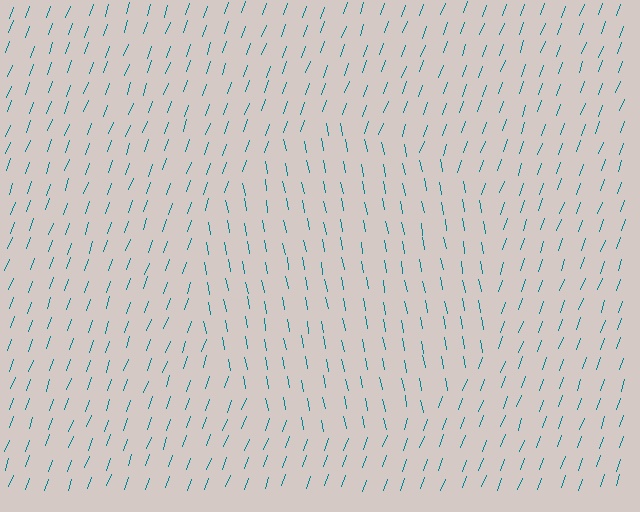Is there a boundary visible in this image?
Yes, there is a texture boundary formed by a change in line orientation.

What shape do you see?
I see a circle.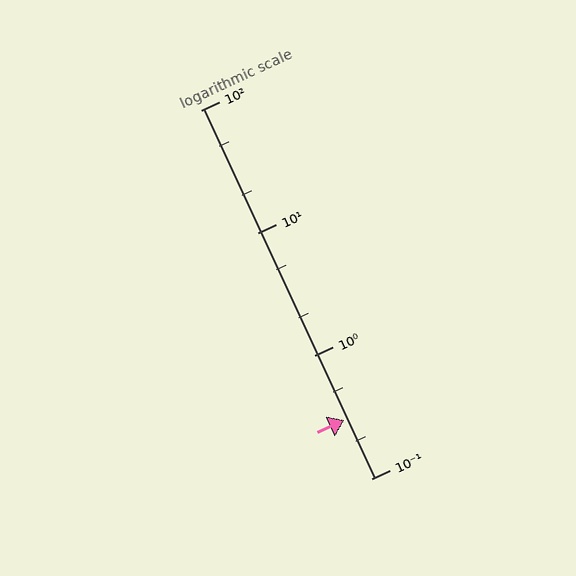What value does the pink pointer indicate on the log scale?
The pointer indicates approximately 0.3.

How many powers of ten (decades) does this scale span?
The scale spans 3 decades, from 0.1 to 100.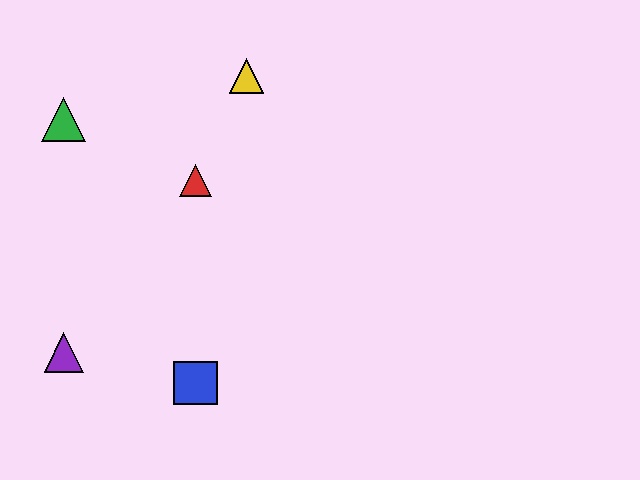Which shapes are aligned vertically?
The red triangle, the blue square are aligned vertically.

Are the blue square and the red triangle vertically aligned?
Yes, both are at x≈196.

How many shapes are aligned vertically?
2 shapes (the red triangle, the blue square) are aligned vertically.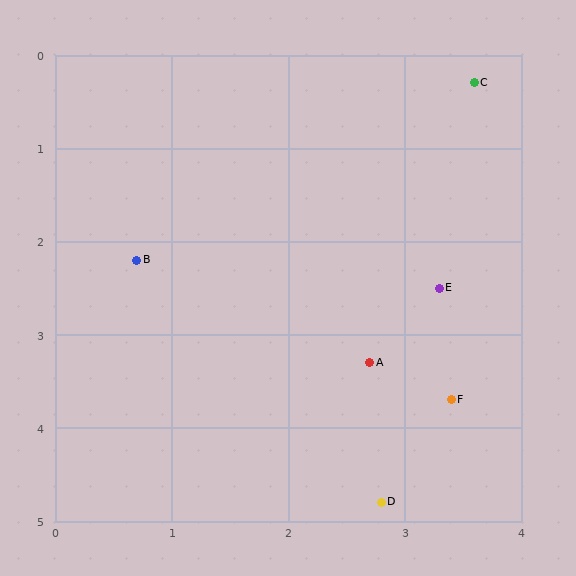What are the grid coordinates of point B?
Point B is at approximately (0.7, 2.2).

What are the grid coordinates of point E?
Point E is at approximately (3.3, 2.5).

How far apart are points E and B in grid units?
Points E and B are about 2.6 grid units apart.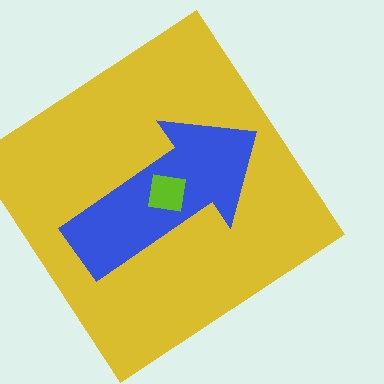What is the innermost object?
The lime square.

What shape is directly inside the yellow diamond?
The blue arrow.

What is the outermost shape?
The yellow diamond.